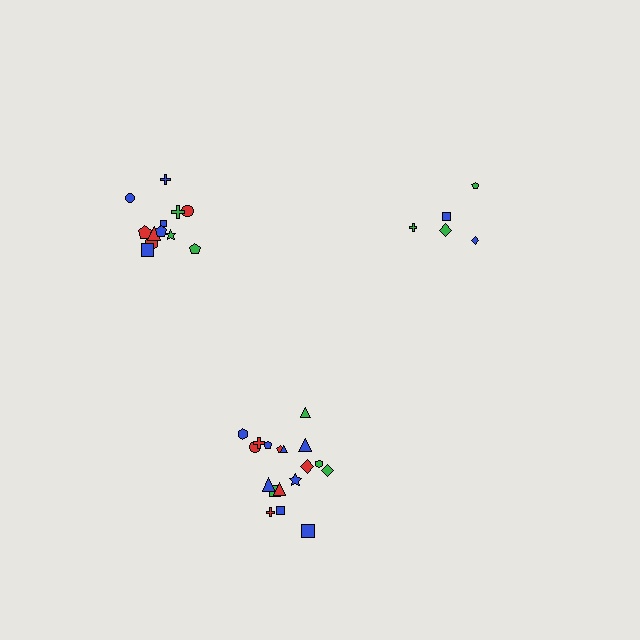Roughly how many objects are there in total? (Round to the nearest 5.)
Roughly 35 objects in total.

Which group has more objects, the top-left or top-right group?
The top-left group.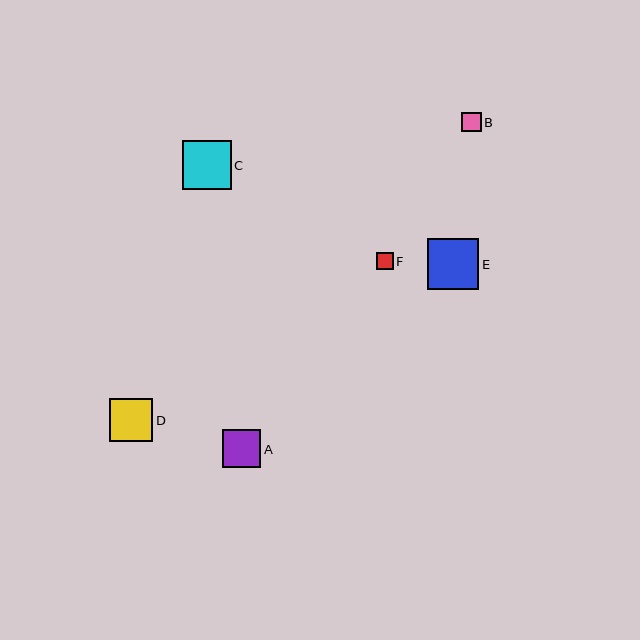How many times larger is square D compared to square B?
Square D is approximately 2.3 times the size of square B.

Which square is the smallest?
Square F is the smallest with a size of approximately 17 pixels.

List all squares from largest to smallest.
From largest to smallest: E, C, D, A, B, F.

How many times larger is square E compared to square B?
Square E is approximately 2.7 times the size of square B.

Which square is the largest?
Square E is the largest with a size of approximately 51 pixels.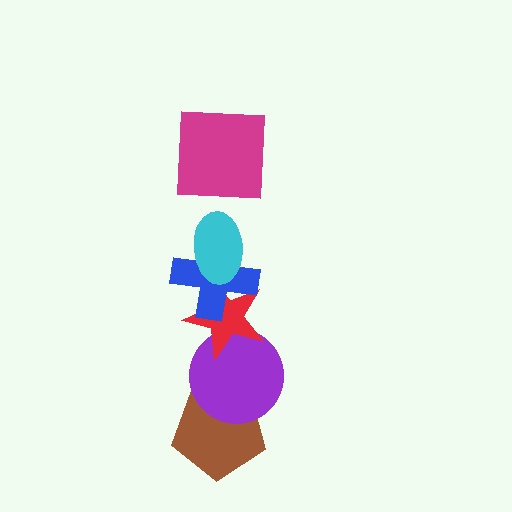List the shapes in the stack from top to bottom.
From top to bottom: the magenta square, the cyan ellipse, the blue cross, the red star, the purple circle, the brown pentagon.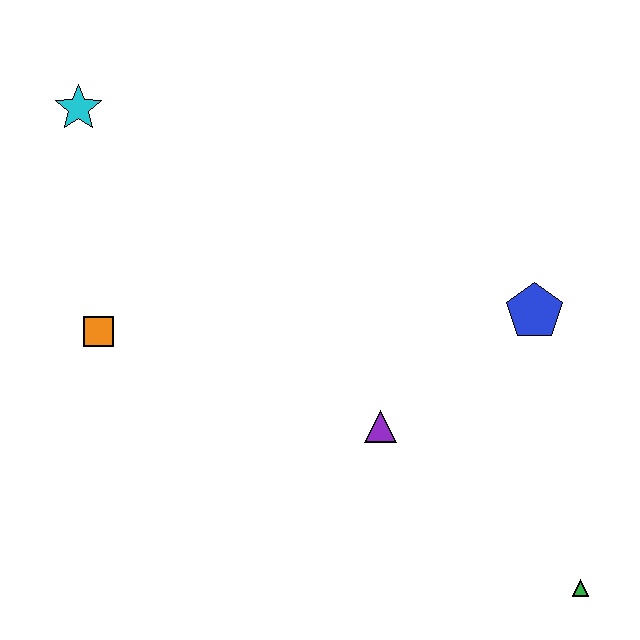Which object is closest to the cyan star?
The orange square is closest to the cyan star.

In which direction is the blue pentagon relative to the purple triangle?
The blue pentagon is to the right of the purple triangle.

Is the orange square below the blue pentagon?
Yes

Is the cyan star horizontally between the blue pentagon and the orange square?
No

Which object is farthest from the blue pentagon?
The cyan star is farthest from the blue pentagon.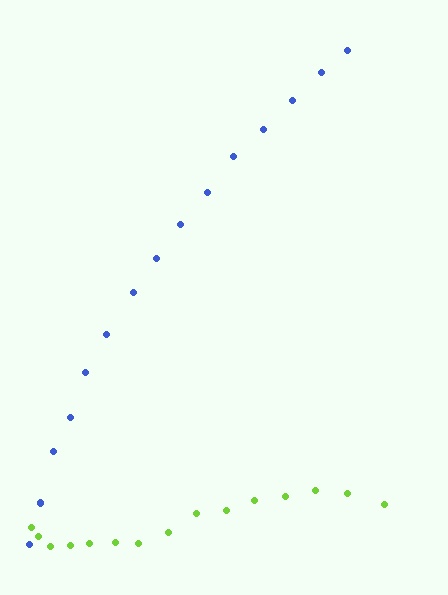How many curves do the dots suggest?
There are 2 distinct paths.